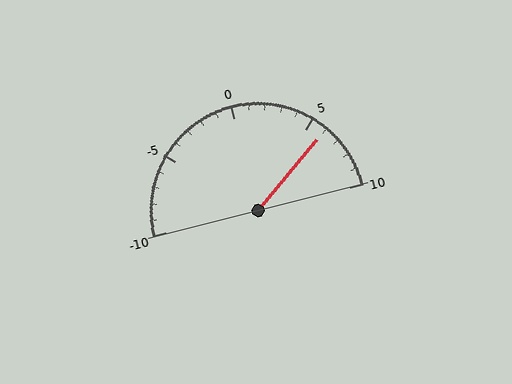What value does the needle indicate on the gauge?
The needle indicates approximately 6.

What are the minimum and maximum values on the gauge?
The gauge ranges from -10 to 10.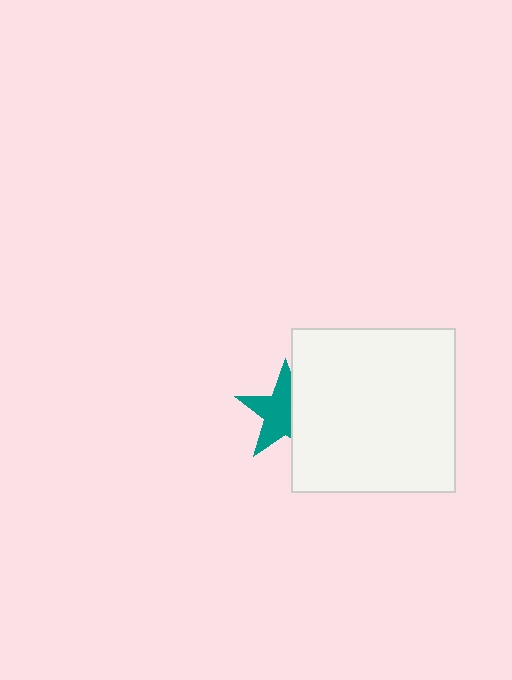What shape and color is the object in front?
The object in front is a white square.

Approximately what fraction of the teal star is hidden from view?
Roughly 38% of the teal star is hidden behind the white square.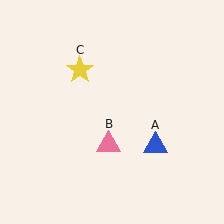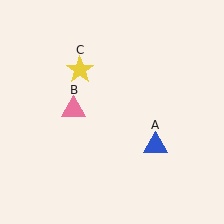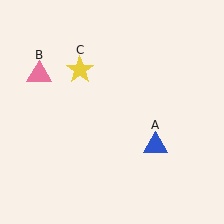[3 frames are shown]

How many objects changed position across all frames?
1 object changed position: pink triangle (object B).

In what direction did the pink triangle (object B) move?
The pink triangle (object B) moved up and to the left.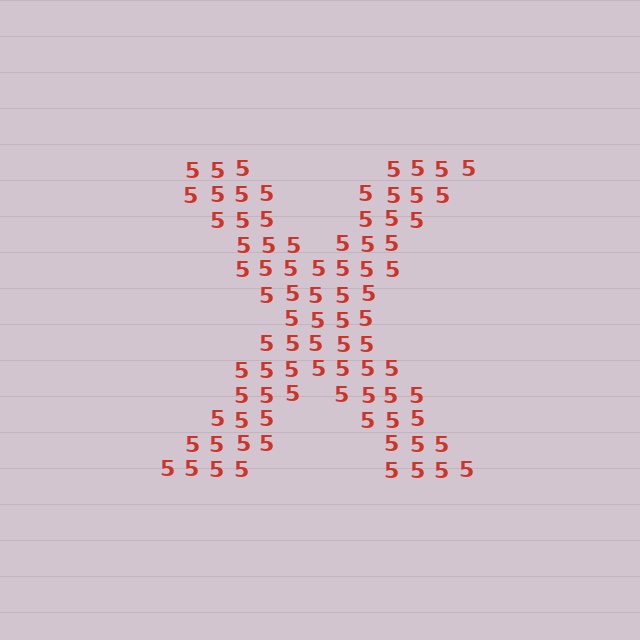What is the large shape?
The large shape is the letter X.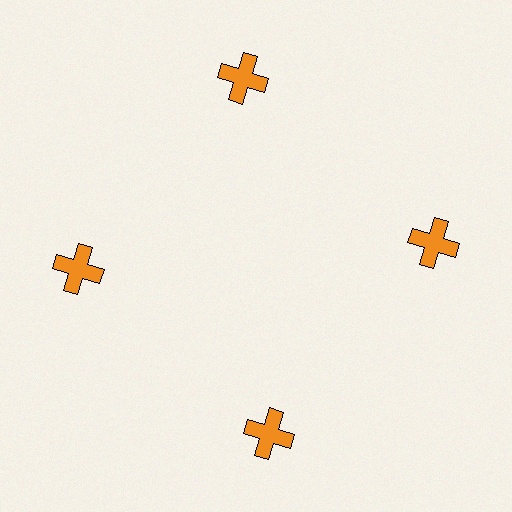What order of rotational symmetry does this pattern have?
This pattern has 4-fold rotational symmetry.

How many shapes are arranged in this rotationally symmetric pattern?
There are 4 shapes, arranged in 4 groups of 1.